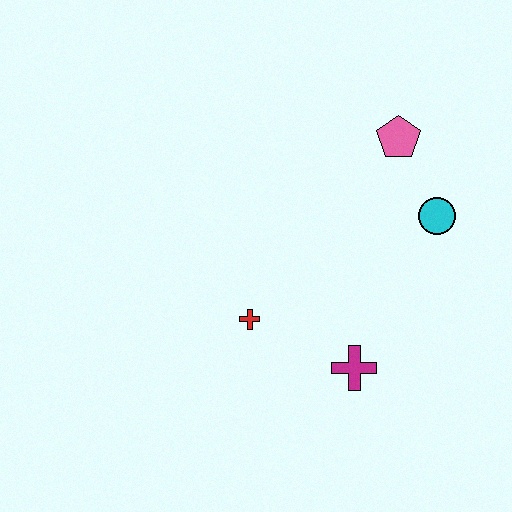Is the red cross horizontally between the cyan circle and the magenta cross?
No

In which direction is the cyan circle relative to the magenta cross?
The cyan circle is above the magenta cross.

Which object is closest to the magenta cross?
The red cross is closest to the magenta cross.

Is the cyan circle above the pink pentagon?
No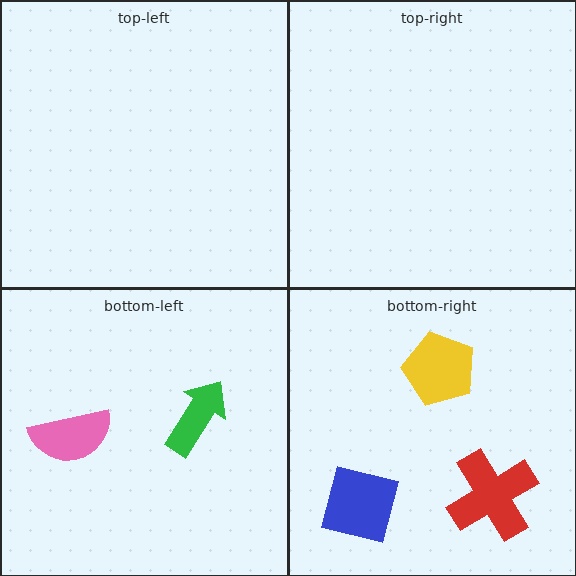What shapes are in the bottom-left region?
The pink semicircle, the green arrow.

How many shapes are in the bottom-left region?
2.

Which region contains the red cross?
The bottom-right region.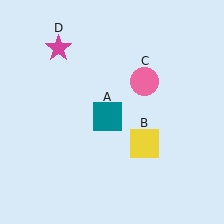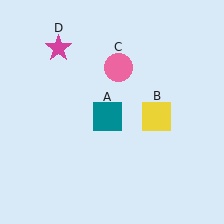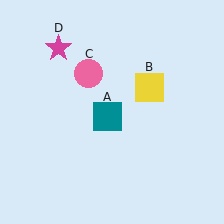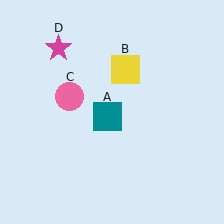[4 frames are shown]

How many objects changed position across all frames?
2 objects changed position: yellow square (object B), pink circle (object C).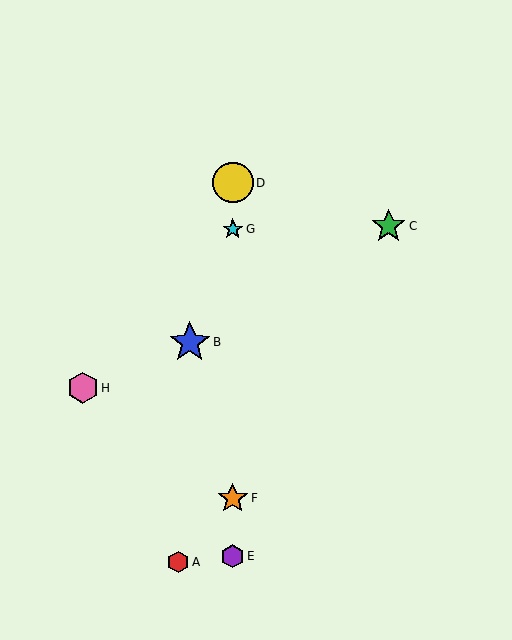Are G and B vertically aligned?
No, G is at x≈233 and B is at x≈190.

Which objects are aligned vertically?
Objects D, E, F, G are aligned vertically.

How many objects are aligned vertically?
4 objects (D, E, F, G) are aligned vertically.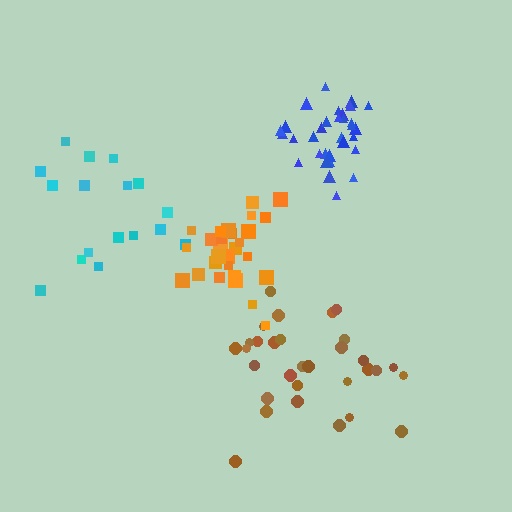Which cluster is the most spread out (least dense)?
Cyan.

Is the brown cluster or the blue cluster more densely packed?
Blue.